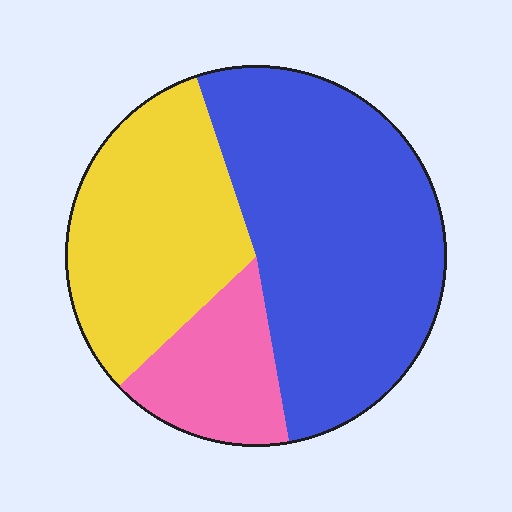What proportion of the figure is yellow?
Yellow covers roughly 30% of the figure.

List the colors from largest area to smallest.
From largest to smallest: blue, yellow, pink.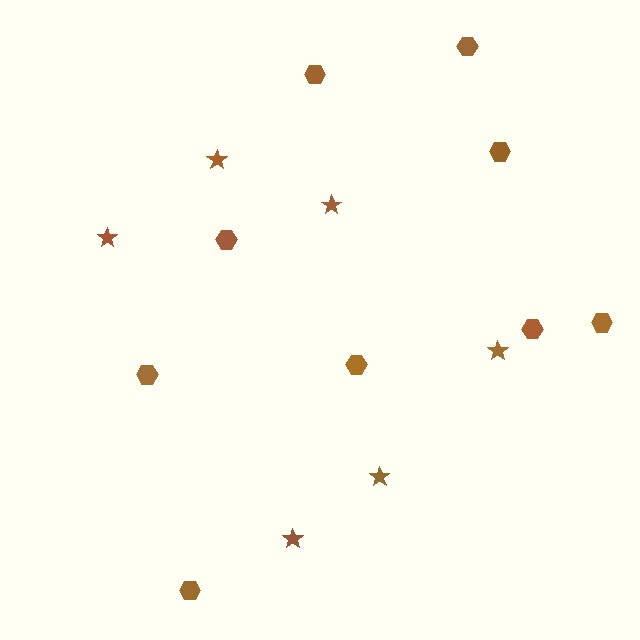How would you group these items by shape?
There are 2 groups: one group of hexagons (9) and one group of stars (6).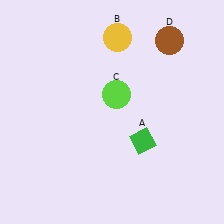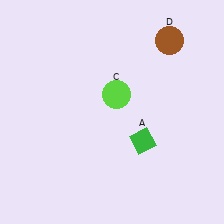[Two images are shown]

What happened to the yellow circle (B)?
The yellow circle (B) was removed in Image 2. It was in the top-right area of Image 1.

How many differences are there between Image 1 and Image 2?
There is 1 difference between the two images.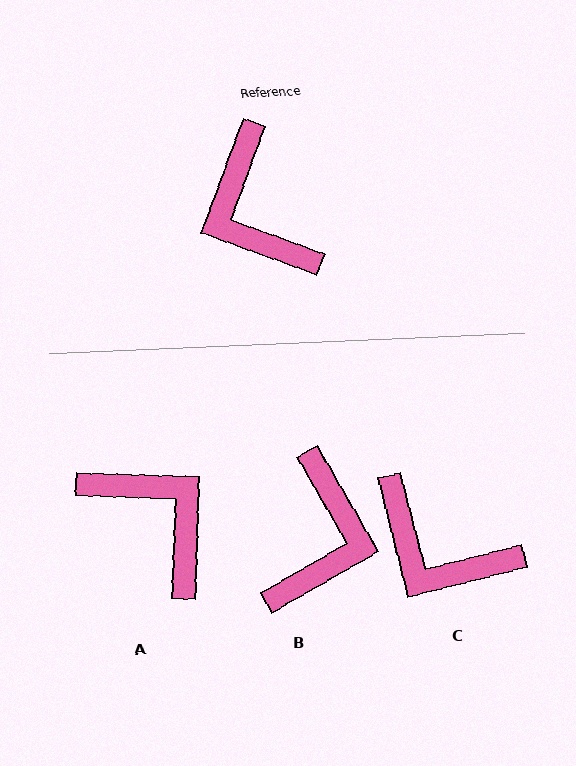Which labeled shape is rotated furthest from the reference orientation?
A, about 162 degrees away.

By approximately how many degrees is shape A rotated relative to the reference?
Approximately 162 degrees clockwise.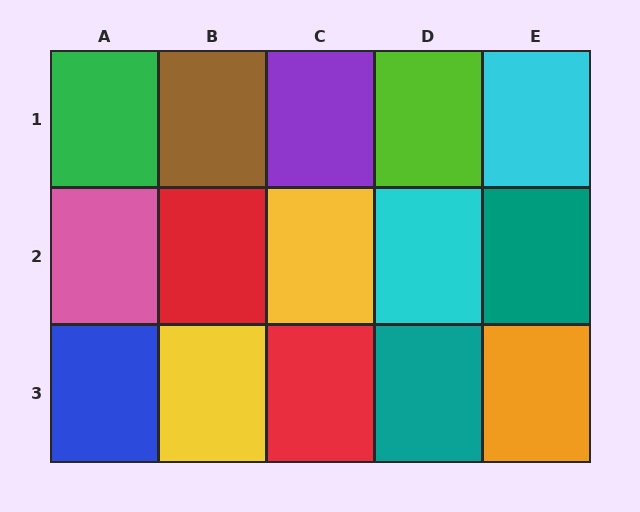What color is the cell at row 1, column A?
Green.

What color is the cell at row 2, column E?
Teal.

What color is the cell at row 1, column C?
Purple.